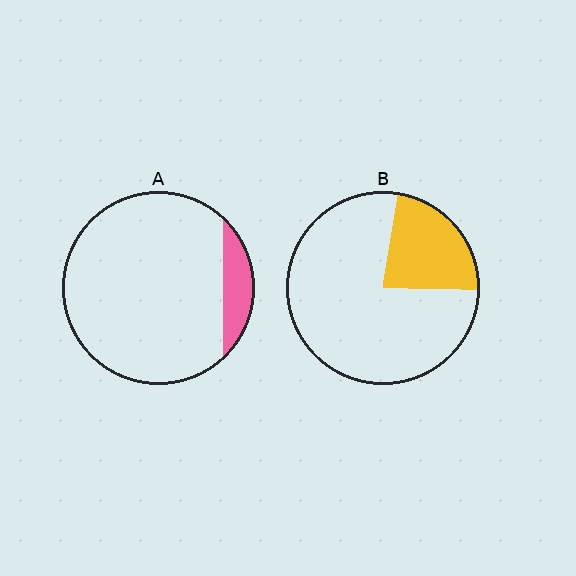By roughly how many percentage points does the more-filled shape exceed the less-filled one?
By roughly 10 percentage points (B over A).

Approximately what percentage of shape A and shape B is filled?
A is approximately 10% and B is approximately 25%.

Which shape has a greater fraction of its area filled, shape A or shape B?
Shape B.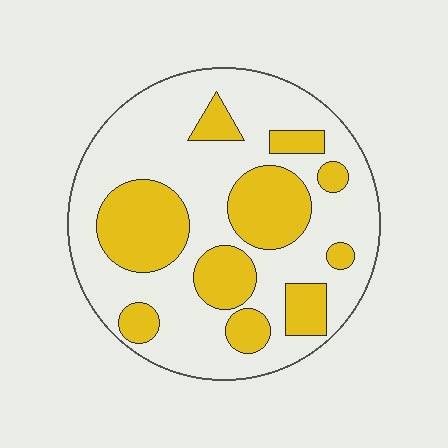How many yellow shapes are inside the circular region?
10.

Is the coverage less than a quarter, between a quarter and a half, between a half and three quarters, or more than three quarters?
Between a quarter and a half.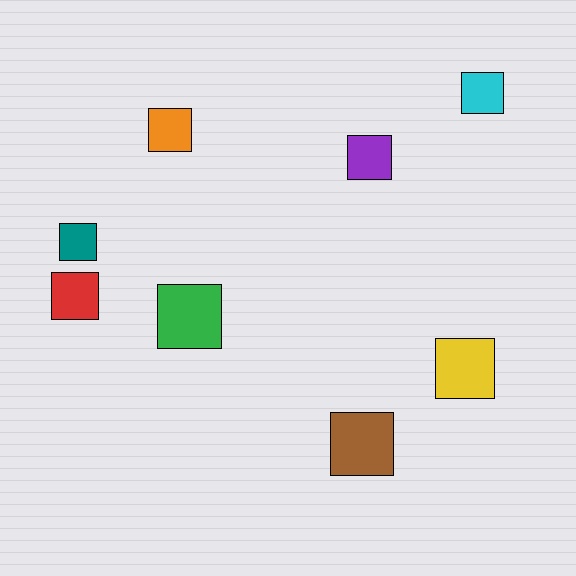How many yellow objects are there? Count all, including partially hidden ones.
There is 1 yellow object.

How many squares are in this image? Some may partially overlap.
There are 8 squares.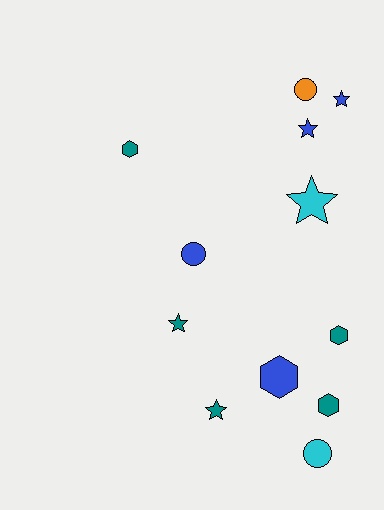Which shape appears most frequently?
Star, with 5 objects.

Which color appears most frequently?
Teal, with 5 objects.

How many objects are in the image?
There are 12 objects.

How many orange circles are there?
There is 1 orange circle.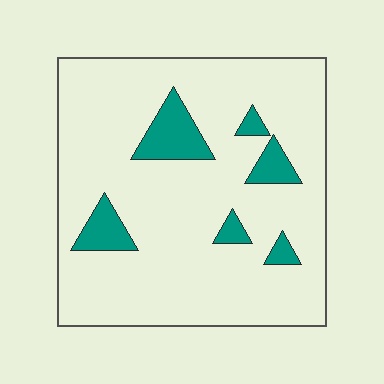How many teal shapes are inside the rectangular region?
6.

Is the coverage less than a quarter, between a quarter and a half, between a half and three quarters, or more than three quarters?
Less than a quarter.